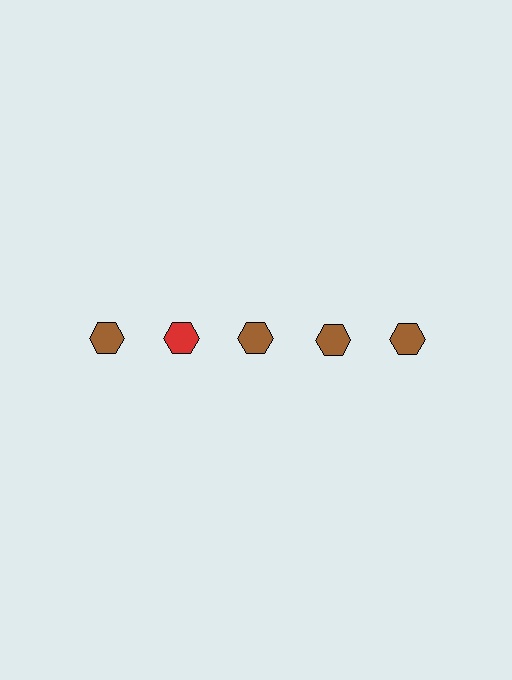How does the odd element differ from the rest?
It has a different color: red instead of brown.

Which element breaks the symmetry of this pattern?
The red hexagon in the top row, second from left column breaks the symmetry. All other shapes are brown hexagons.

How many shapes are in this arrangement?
There are 5 shapes arranged in a grid pattern.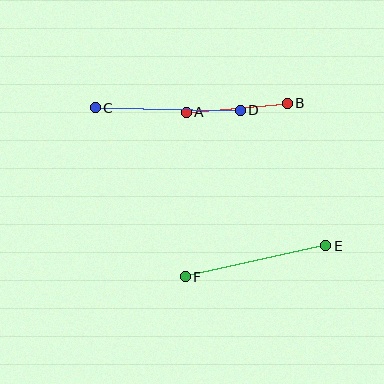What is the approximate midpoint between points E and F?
The midpoint is at approximately (256, 261) pixels.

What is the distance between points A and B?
The distance is approximately 102 pixels.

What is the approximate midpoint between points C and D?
The midpoint is at approximately (168, 109) pixels.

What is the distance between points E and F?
The distance is approximately 144 pixels.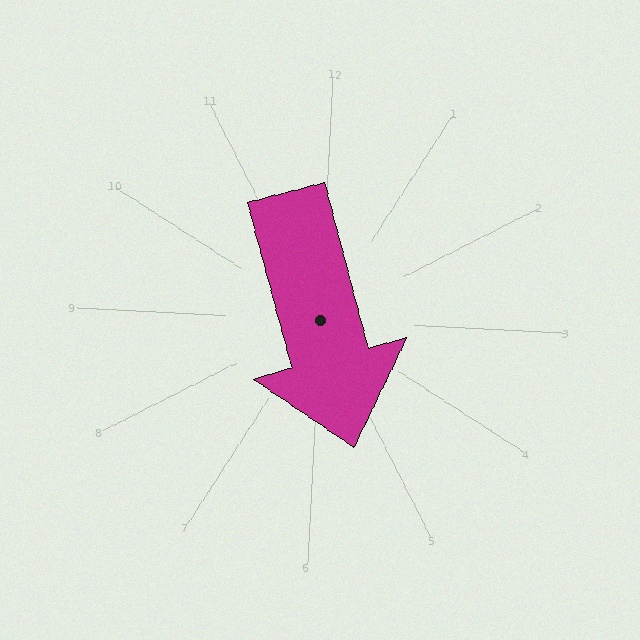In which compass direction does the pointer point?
South.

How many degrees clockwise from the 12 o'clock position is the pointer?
Approximately 162 degrees.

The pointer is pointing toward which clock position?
Roughly 5 o'clock.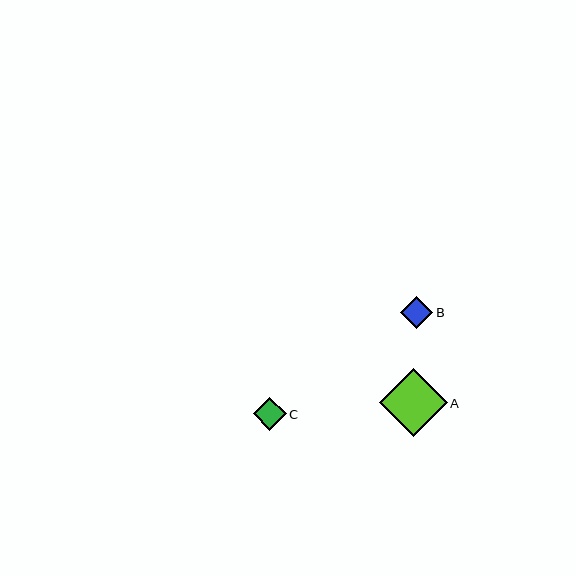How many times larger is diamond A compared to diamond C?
Diamond A is approximately 2.1 times the size of diamond C.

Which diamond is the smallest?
Diamond B is the smallest with a size of approximately 32 pixels.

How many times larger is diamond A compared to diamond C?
Diamond A is approximately 2.1 times the size of diamond C.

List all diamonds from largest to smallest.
From largest to smallest: A, C, B.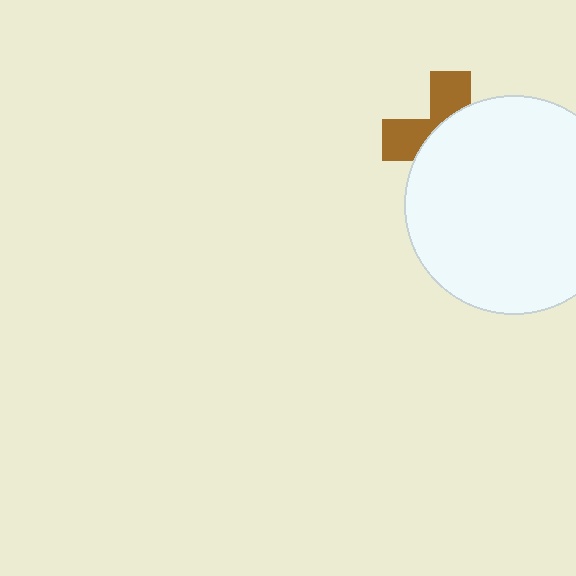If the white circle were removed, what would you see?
You would see the complete brown cross.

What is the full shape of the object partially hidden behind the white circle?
The partially hidden object is a brown cross.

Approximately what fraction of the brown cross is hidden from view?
Roughly 62% of the brown cross is hidden behind the white circle.